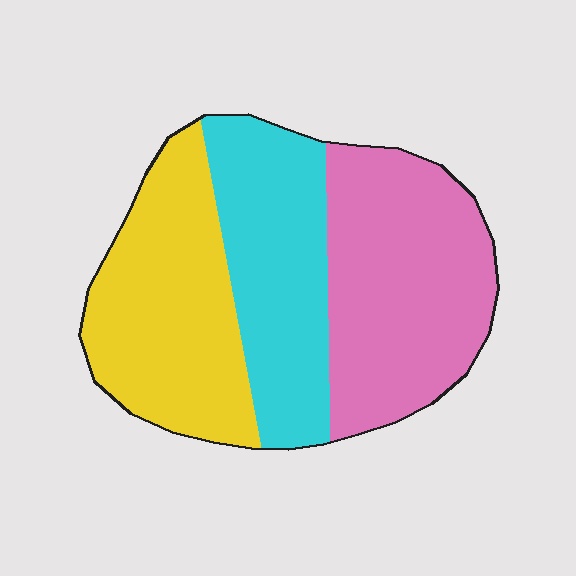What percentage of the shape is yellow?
Yellow covers around 35% of the shape.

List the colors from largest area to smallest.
From largest to smallest: pink, yellow, cyan.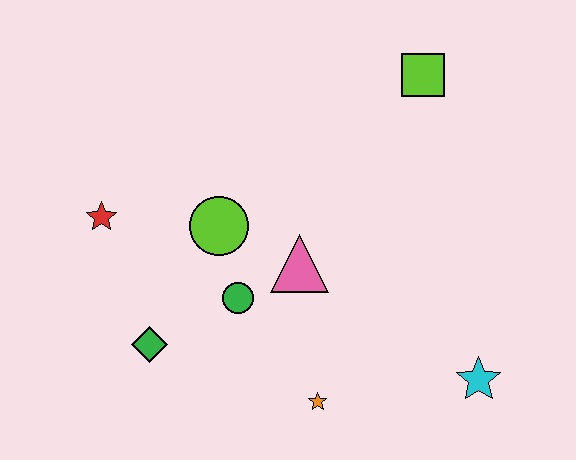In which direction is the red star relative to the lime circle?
The red star is to the left of the lime circle.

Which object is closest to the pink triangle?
The green circle is closest to the pink triangle.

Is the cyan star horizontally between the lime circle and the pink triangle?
No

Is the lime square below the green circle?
No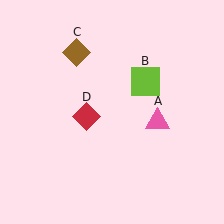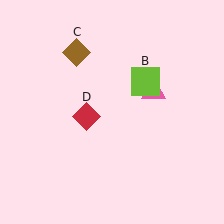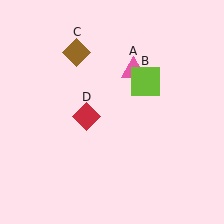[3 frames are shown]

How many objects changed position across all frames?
1 object changed position: pink triangle (object A).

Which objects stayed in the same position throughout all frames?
Lime square (object B) and brown diamond (object C) and red diamond (object D) remained stationary.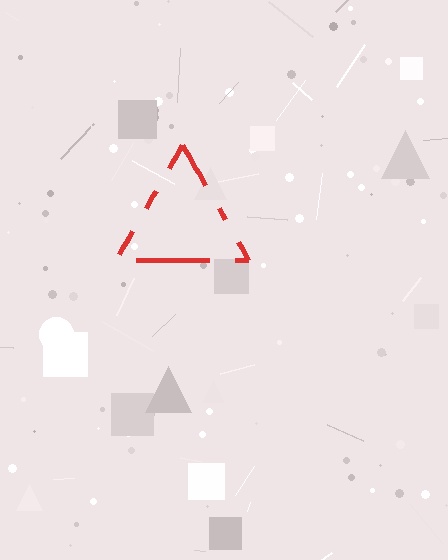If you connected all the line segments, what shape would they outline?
They would outline a triangle.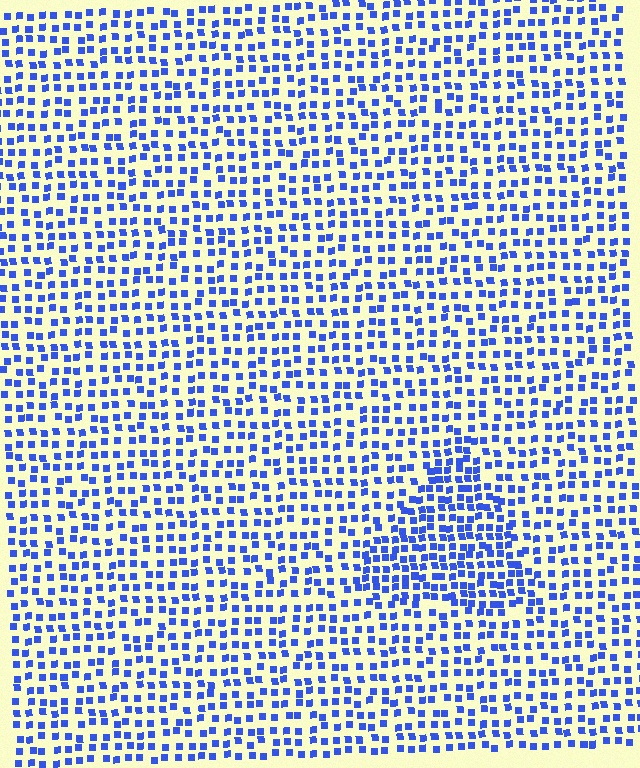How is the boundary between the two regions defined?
The boundary is defined by a change in element density (approximately 1.6x ratio). All elements are the same color, size, and shape.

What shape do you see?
I see a triangle.